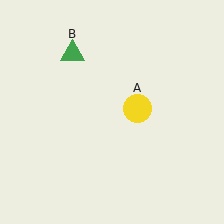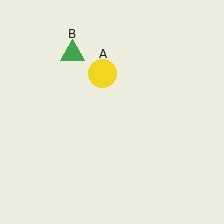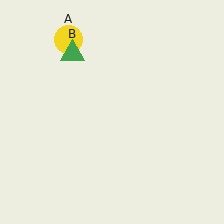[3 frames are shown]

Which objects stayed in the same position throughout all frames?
Green triangle (object B) remained stationary.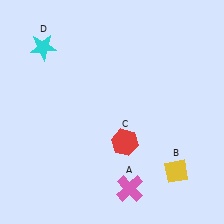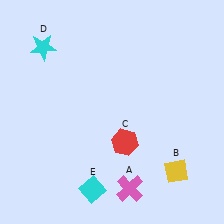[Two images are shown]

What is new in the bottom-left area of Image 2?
A cyan diamond (E) was added in the bottom-left area of Image 2.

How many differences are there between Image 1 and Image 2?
There is 1 difference between the two images.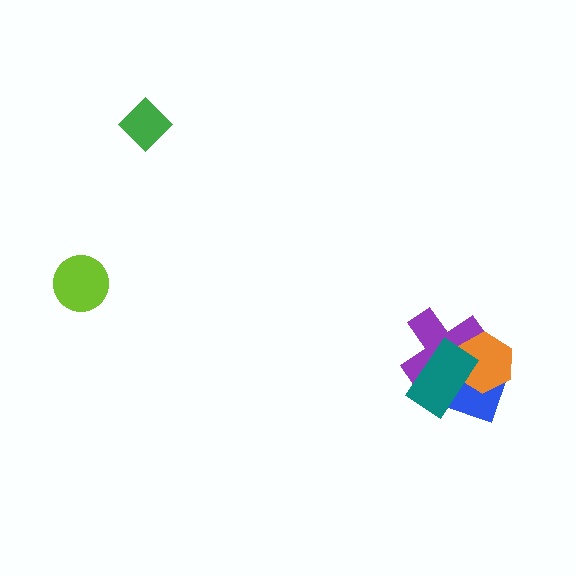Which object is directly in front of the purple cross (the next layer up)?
The blue diamond is directly in front of the purple cross.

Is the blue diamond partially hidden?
Yes, it is partially covered by another shape.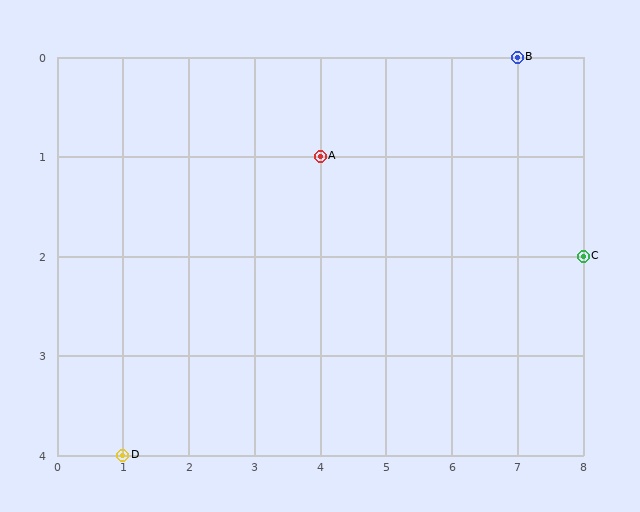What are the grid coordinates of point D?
Point D is at grid coordinates (1, 4).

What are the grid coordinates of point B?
Point B is at grid coordinates (7, 0).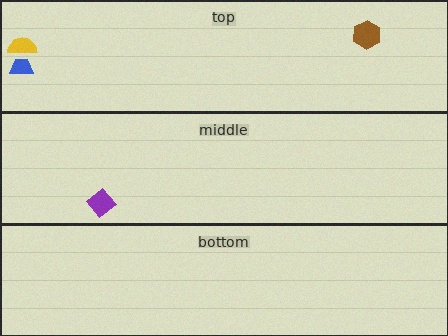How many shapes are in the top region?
3.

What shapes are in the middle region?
The purple diamond.